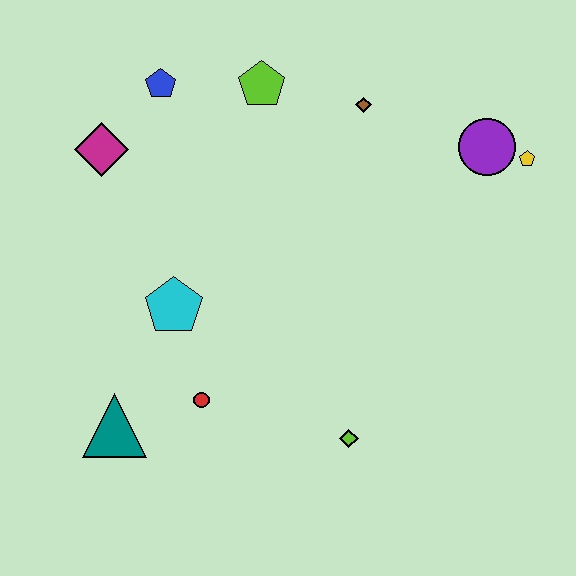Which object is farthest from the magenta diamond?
The yellow pentagon is farthest from the magenta diamond.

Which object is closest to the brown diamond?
The lime pentagon is closest to the brown diamond.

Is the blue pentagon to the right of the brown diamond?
No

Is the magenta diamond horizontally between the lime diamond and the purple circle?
No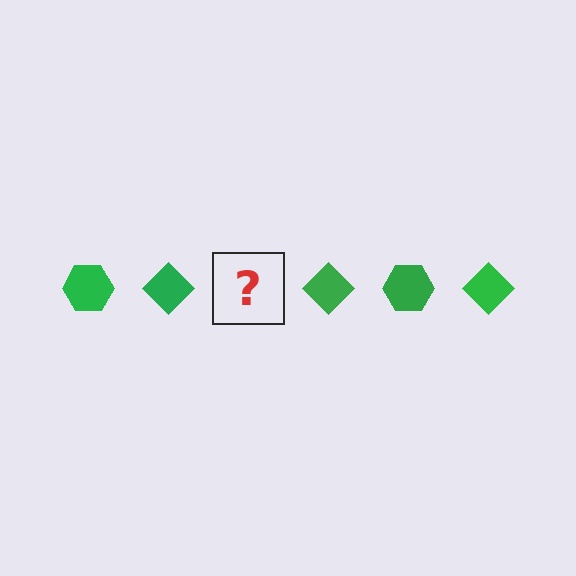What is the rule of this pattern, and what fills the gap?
The rule is that the pattern cycles through hexagon, diamond shapes in green. The gap should be filled with a green hexagon.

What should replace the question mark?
The question mark should be replaced with a green hexagon.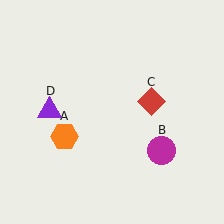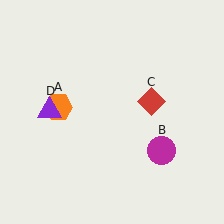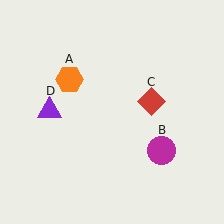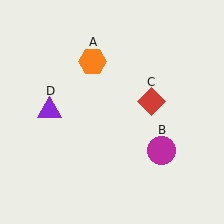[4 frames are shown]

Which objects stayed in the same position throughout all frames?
Magenta circle (object B) and red diamond (object C) and purple triangle (object D) remained stationary.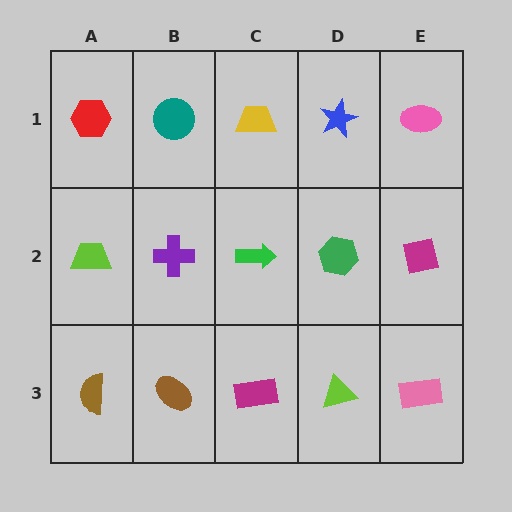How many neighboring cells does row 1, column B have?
3.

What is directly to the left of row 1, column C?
A teal circle.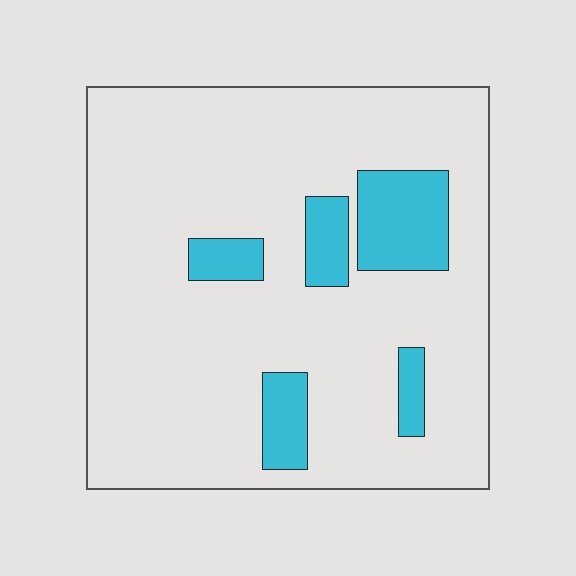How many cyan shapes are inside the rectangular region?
5.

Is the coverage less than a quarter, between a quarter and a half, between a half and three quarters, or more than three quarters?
Less than a quarter.